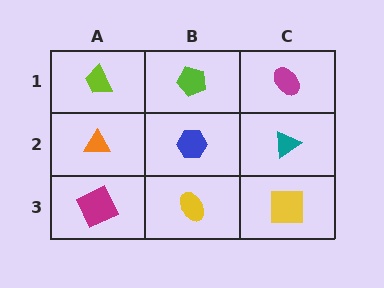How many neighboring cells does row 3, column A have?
2.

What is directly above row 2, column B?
A lime pentagon.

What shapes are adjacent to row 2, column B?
A lime pentagon (row 1, column B), a yellow ellipse (row 3, column B), an orange triangle (row 2, column A), a teal triangle (row 2, column C).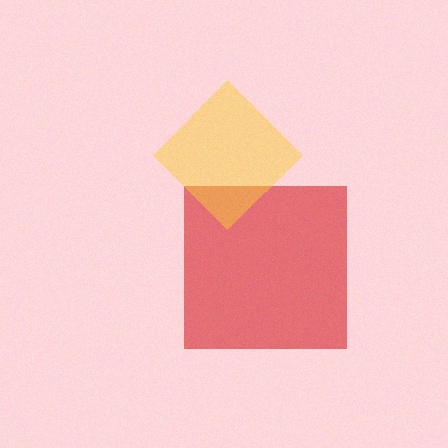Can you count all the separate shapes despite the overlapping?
Yes, there are 2 separate shapes.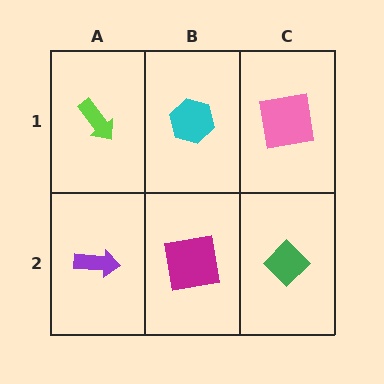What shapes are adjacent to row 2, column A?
A lime arrow (row 1, column A), a magenta square (row 2, column B).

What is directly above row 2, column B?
A cyan hexagon.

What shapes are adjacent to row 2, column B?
A cyan hexagon (row 1, column B), a purple arrow (row 2, column A), a green diamond (row 2, column C).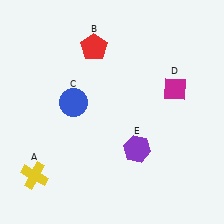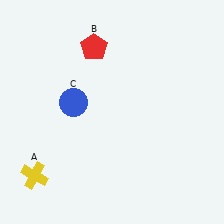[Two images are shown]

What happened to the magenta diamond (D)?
The magenta diamond (D) was removed in Image 2. It was in the top-right area of Image 1.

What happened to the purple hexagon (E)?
The purple hexagon (E) was removed in Image 2. It was in the bottom-right area of Image 1.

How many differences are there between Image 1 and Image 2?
There are 2 differences between the two images.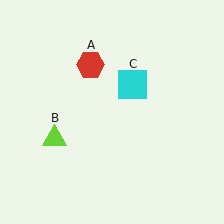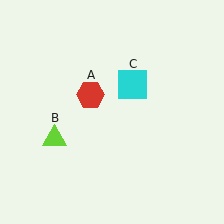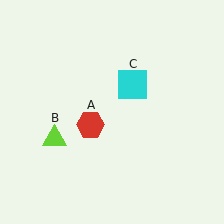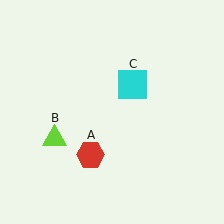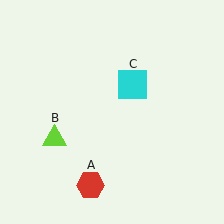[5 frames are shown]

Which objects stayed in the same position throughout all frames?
Lime triangle (object B) and cyan square (object C) remained stationary.